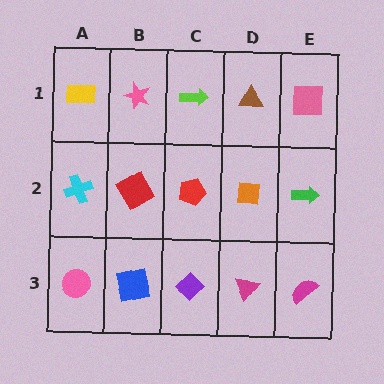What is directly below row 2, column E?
A magenta semicircle.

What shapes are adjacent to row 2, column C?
A lime arrow (row 1, column C), a purple diamond (row 3, column C), a red diamond (row 2, column B), an orange square (row 2, column D).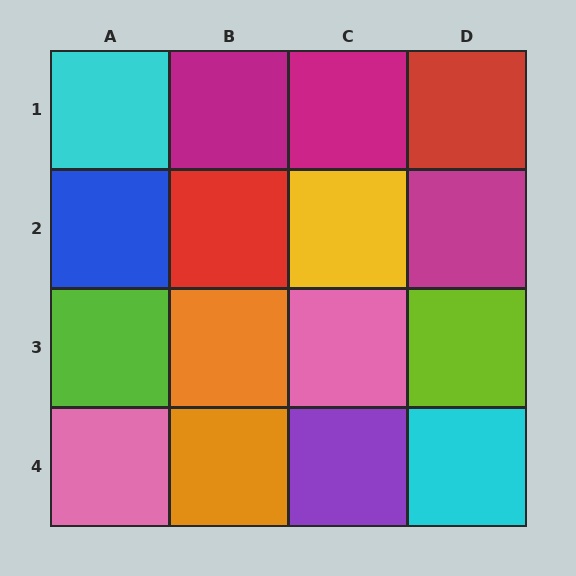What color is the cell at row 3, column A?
Lime.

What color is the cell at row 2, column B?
Red.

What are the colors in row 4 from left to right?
Pink, orange, purple, cyan.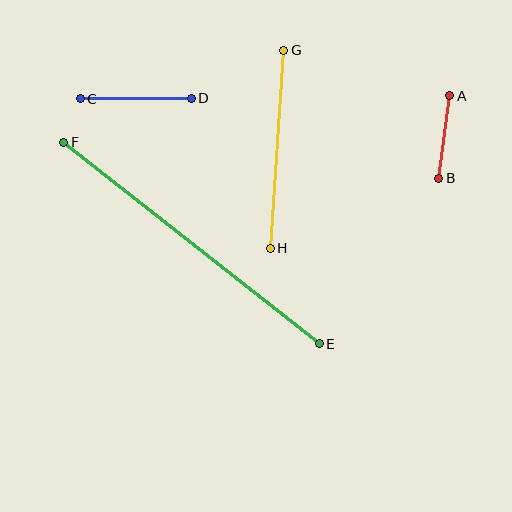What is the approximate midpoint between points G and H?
The midpoint is at approximately (277, 149) pixels.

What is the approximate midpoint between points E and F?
The midpoint is at approximately (191, 243) pixels.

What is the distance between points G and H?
The distance is approximately 198 pixels.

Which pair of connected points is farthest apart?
Points E and F are farthest apart.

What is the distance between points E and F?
The distance is approximately 325 pixels.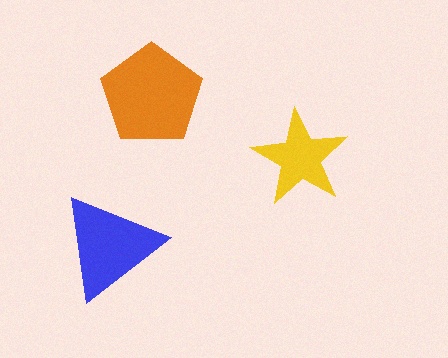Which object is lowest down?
The blue triangle is bottommost.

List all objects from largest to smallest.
The orange pentagon, the blue triangle, the yellow star.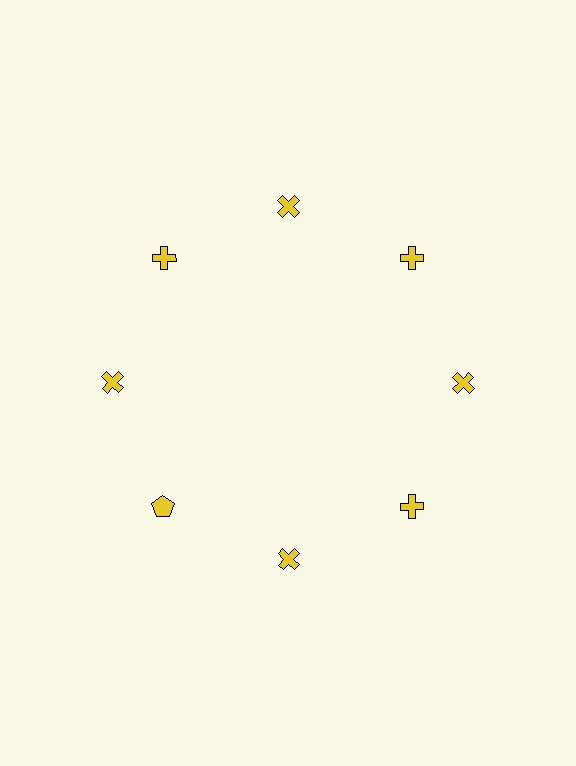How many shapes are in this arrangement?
There are 8 shapes arranged in a ring pattern.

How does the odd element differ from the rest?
It has a different shape: pentagon instead of cross.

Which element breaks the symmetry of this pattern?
The yellow pentagon at roughly the 8 o'clock position breaks the symmetry. All other shapes are yellow crosses.